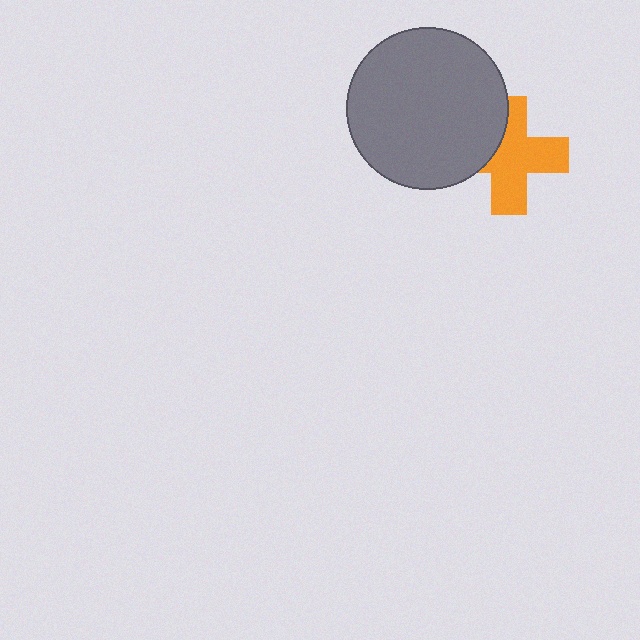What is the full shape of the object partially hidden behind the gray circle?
The partially hidden object is an orange cross.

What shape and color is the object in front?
The object in front is a gray circle.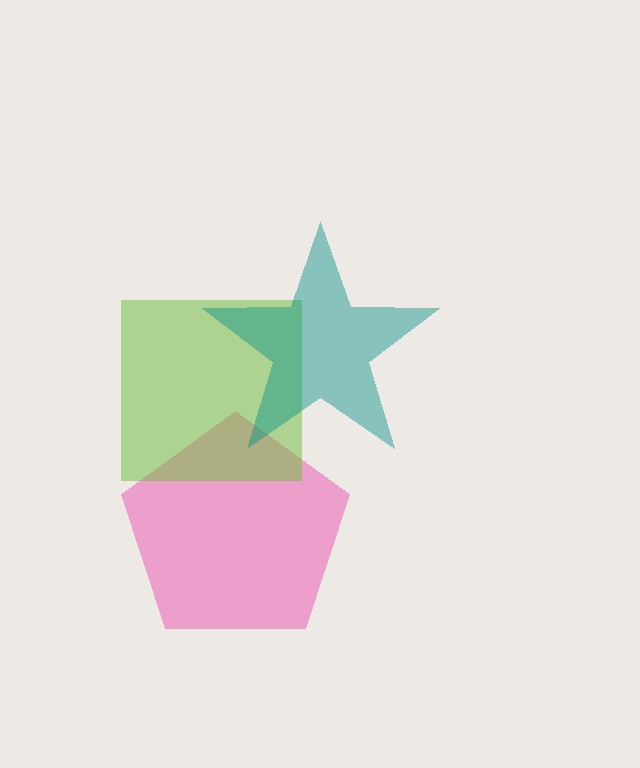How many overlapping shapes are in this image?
There are 3 overlapping shapes in the image.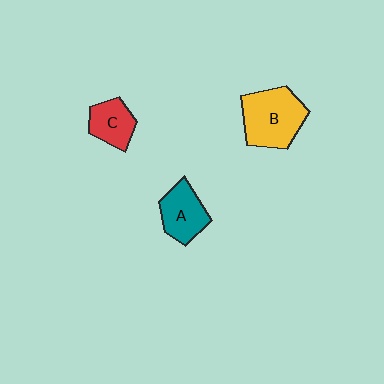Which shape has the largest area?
Shape B (yellow).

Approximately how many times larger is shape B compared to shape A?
Approximately 1.5 times.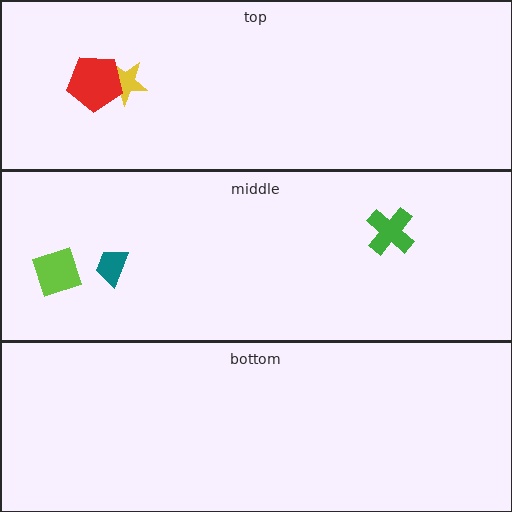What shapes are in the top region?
The yellow star, the red pentagon.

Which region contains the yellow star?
The top region.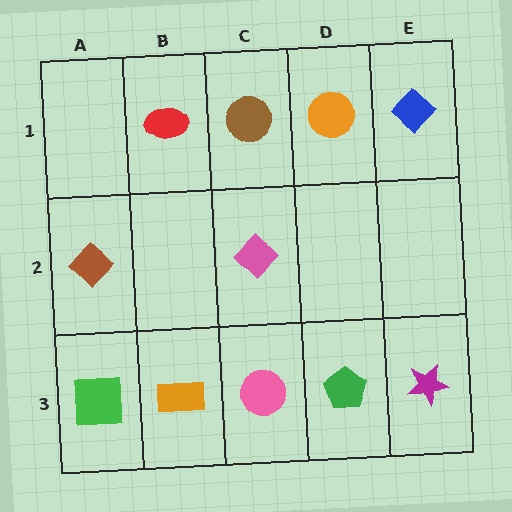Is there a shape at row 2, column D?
No, that cell is empty.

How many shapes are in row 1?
4 shapes.